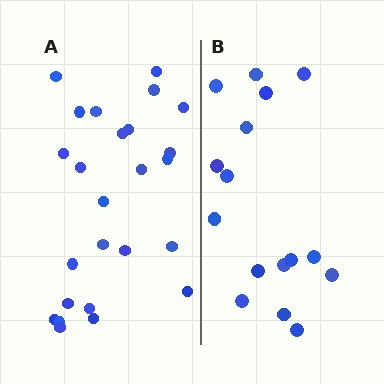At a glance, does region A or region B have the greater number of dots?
Region A (the left region) has more dots.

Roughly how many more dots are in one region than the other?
Region A has roughly 8 or so more dots than region B.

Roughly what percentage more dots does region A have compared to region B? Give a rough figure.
About 55% more.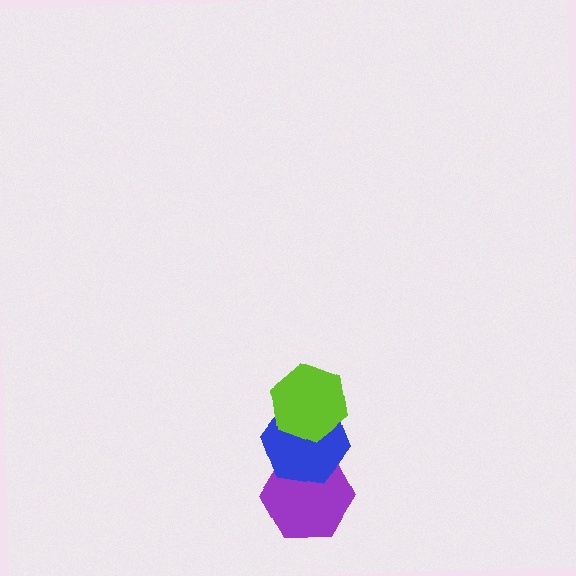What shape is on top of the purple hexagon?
The blue hexagon is on top of the purple hexagon.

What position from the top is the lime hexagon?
The lime hexagon is 1st from the top.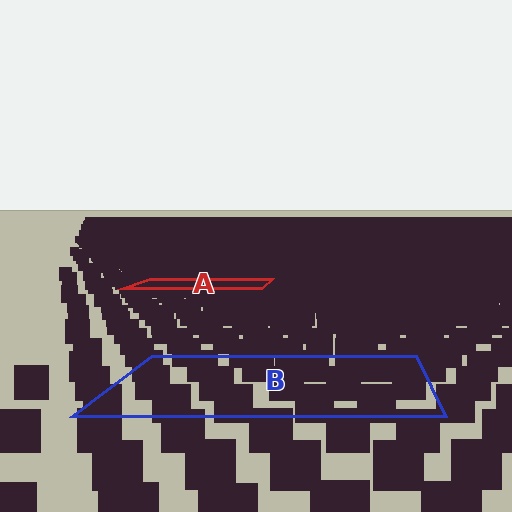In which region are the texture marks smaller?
The texture marks are smaller in region A, because it is farther away.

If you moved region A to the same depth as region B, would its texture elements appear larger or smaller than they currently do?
They would appear larger. At a closer depth, the same texture elements are projected at a bigger on-screen size.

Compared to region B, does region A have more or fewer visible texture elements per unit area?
Region A has more texture elements per unit area — they are packed more densely because it is farther away.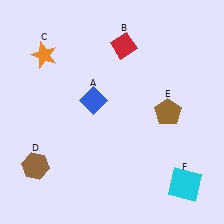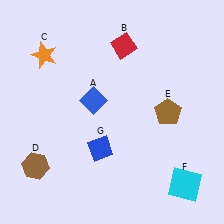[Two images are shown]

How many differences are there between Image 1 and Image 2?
There is 1 difference between the two images.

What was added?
A blue diamond (G) was added in Image 2.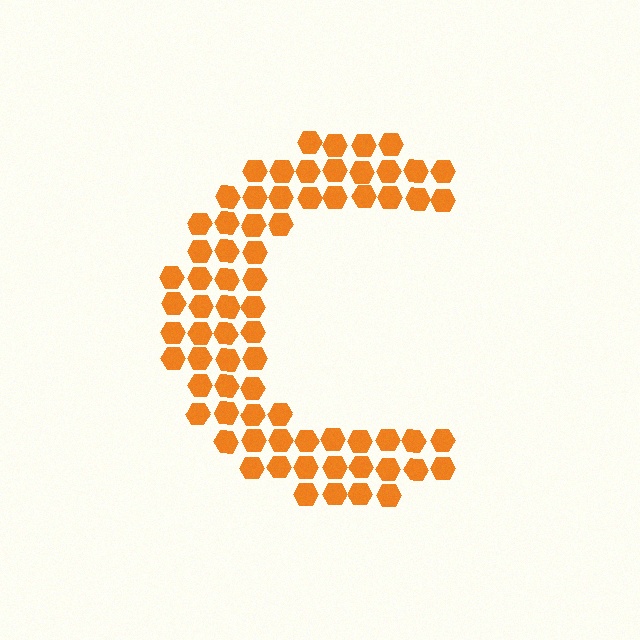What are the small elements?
The small elements are hexagons.